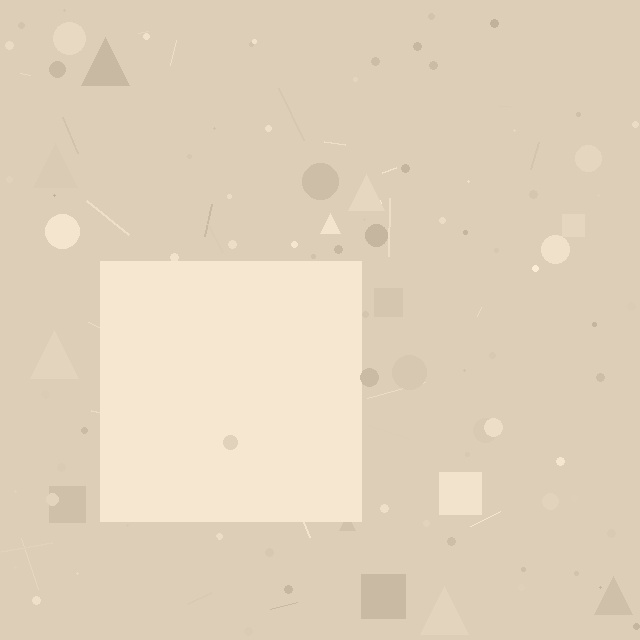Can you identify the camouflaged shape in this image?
The camouflaged shape is a square.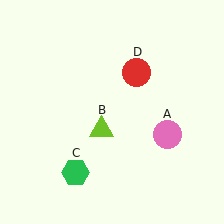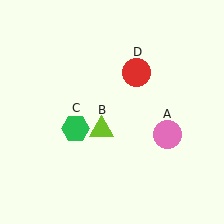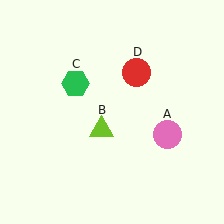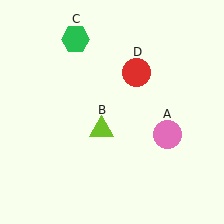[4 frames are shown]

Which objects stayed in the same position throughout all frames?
Pink circle (object A) and lime triangle (object B) and red circle (object D) remained stationary.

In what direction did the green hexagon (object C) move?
The green hexagon (object C) moved up.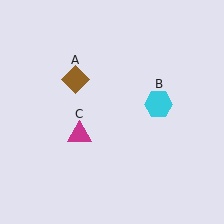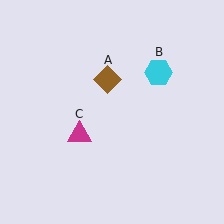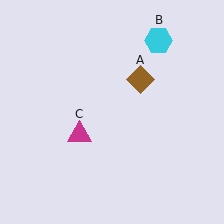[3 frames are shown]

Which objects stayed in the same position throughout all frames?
Magenta triangle (object C) remained stationary.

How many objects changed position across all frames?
2 objects changed position: brown diamond (object A), cyan hexagon (object B).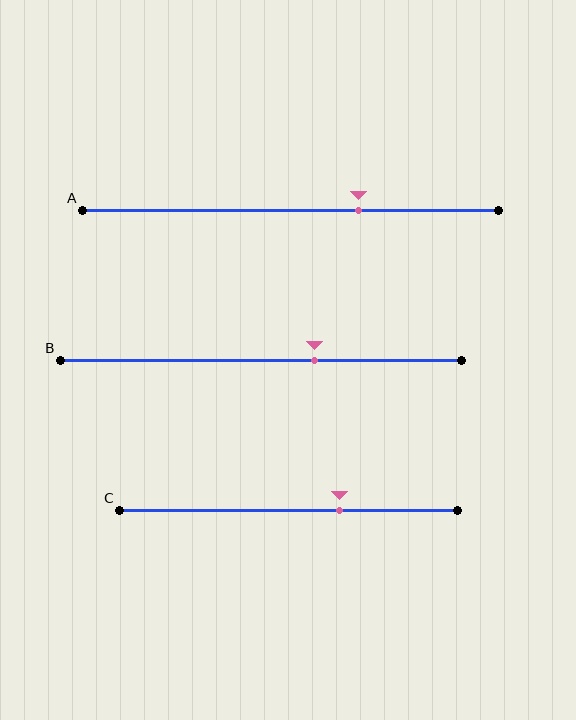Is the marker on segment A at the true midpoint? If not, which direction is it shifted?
No, the marker on segment A is shifted to the right by about 16% of the segment length.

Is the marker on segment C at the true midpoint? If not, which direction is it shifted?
No, the marker on segment C is shifted to the right by about 15% of the segment length.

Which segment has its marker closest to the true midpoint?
Segment B has its marker closest to the true midpoint.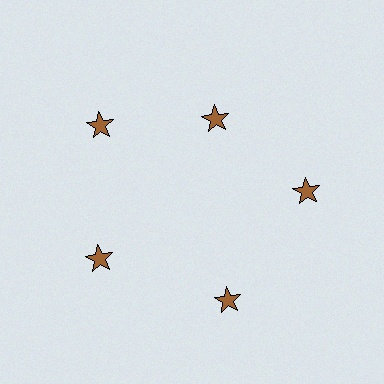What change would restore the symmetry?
The symmetry would be restored by moving it outward, back onto the ring so that all 5 stars sit at equal angles and equal distance from the center.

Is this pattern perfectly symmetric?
No. The 5 brown stars are arranged in a ring, but one element near the 1 o'clock position is pulled inward toward the center, breaking the 5-fold rotational symmetry.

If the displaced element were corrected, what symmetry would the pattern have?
It would have 5-fold rotational symmetry — the pattern would map onto itself every 72 degrees.